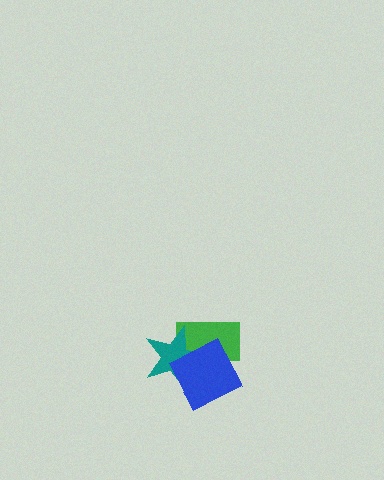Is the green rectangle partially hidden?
Yes, it is partially covered by another shape.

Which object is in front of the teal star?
The blue diamond is in front of the teal star.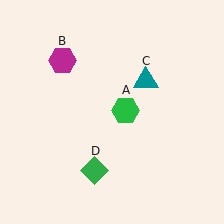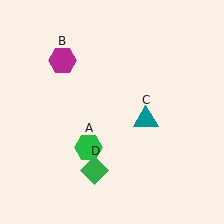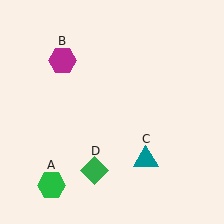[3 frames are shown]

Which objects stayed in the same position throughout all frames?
Magenta hexagon (object B) and green diamond (object D) remained stationary.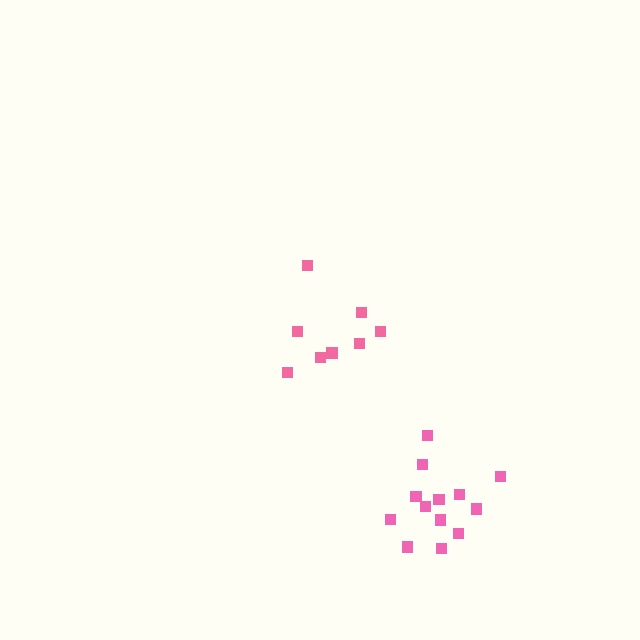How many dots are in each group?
Group 1: 8 dots, Group 2: 13 dots (21 total).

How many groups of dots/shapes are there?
There are 2 groups.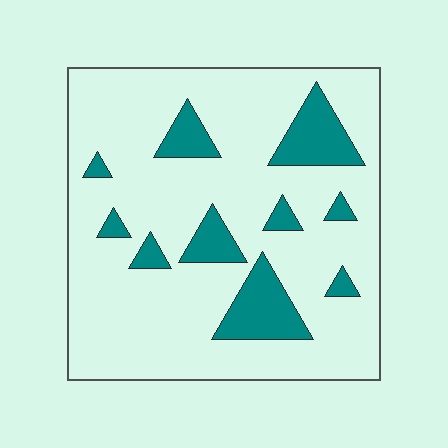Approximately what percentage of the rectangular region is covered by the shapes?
Approximately 15%.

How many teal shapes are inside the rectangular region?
10.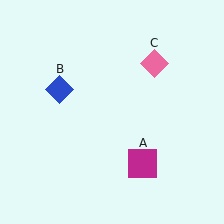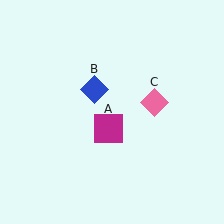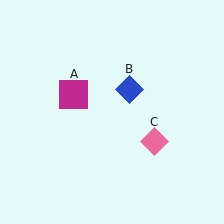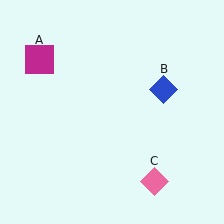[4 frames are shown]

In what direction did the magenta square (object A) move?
The magenta square (object A) moved up and to the left.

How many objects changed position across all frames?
3 objects changed position: magenta square (object A), blue diamond (object B), pink diamond (object C).